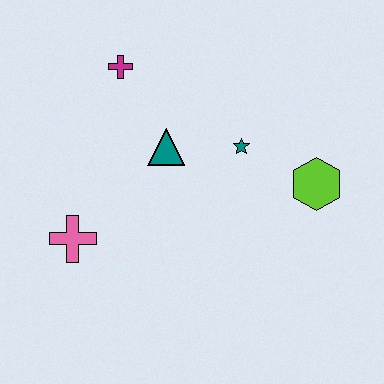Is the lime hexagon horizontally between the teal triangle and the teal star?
No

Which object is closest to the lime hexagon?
The teal star is closest to the lime hexagon.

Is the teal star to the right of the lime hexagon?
No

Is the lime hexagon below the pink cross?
No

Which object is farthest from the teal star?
The pink cross is farthest from the teal star.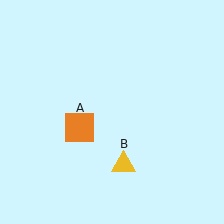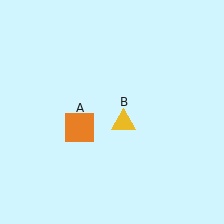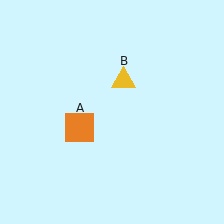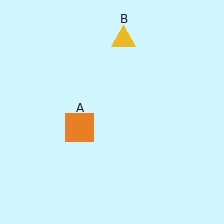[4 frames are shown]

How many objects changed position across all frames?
1 object changed position: yellow triangle (object B).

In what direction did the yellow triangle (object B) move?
The yellow triangle (object B) moved up.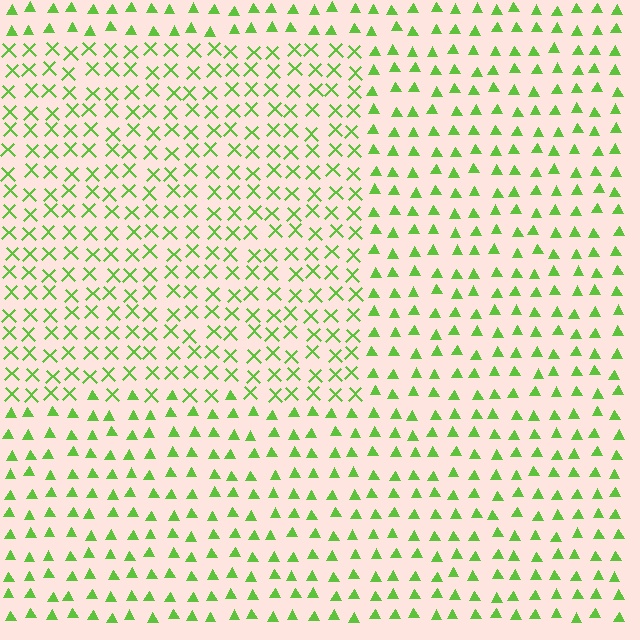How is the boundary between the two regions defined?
The boundary is defined by a change in element shape: X marks inside vs. triangles outside. All elements share the same color and spacing.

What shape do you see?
I see a rectangle.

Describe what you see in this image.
The image is filled with small lime elements arranged in a uniform grid. A rectangle-shaped region contains X marks, while the surrounding area contains triangles. The boundary is defined purely by the change in element shape.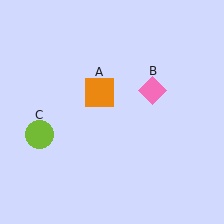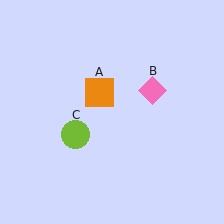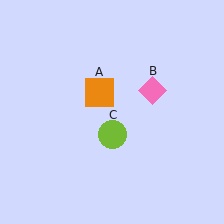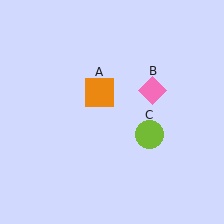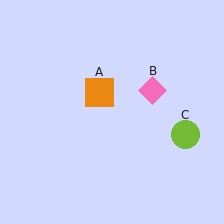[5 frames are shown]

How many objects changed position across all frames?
1 object changed position: lime circle (object C).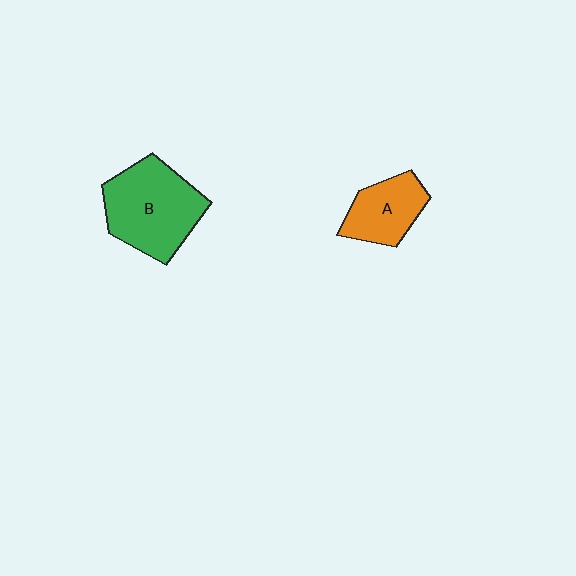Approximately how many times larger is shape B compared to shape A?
Approximately 1.7 times.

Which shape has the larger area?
Shape B (green).